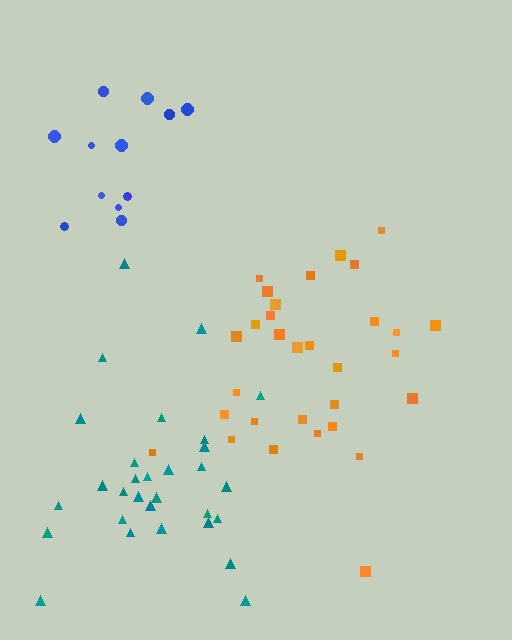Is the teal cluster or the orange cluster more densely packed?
Orange.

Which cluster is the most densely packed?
Blue.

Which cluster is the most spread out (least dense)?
Teal.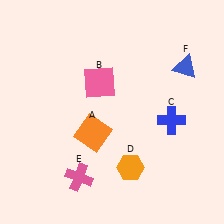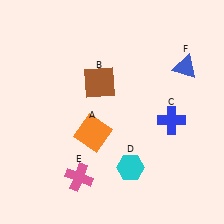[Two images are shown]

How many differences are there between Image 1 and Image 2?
There are 2 differences between the two images.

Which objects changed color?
B changed from pink to brown. D changed from orange to cyan.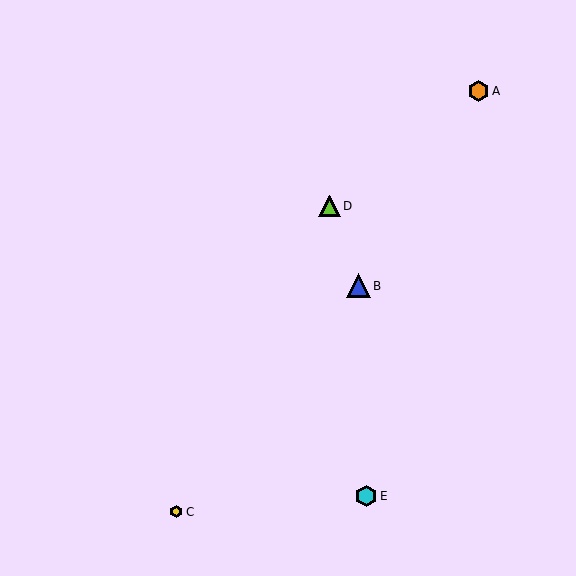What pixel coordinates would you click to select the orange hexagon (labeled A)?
Click at (479, 91) to select the orange hexagon A.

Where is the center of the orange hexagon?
The center of the orange hexagon is at (479, 91).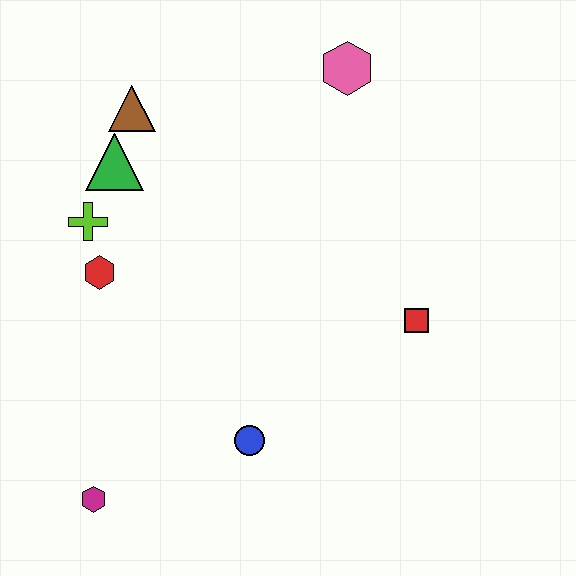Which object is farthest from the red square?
The magenta hexagon is farthest from the red square.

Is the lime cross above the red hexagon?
Yes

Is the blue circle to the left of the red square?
Yes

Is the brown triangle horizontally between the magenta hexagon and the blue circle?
Yes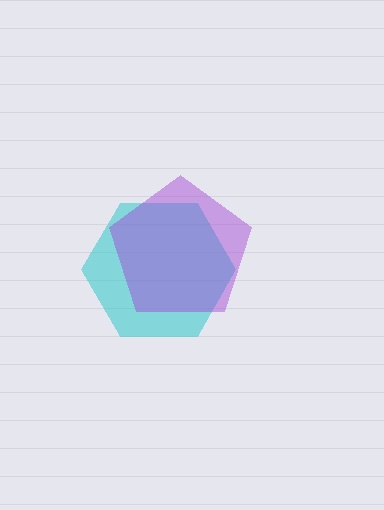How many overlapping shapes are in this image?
There are 2 overlapping shapes in the image.